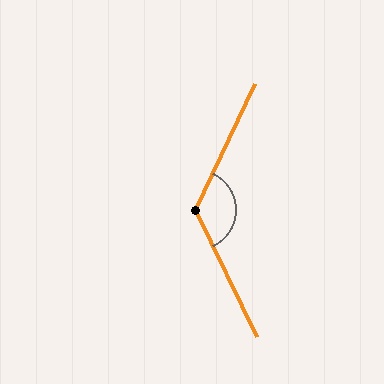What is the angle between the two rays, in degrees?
Approximately 129 degrees.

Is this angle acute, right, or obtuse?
It is obtuse.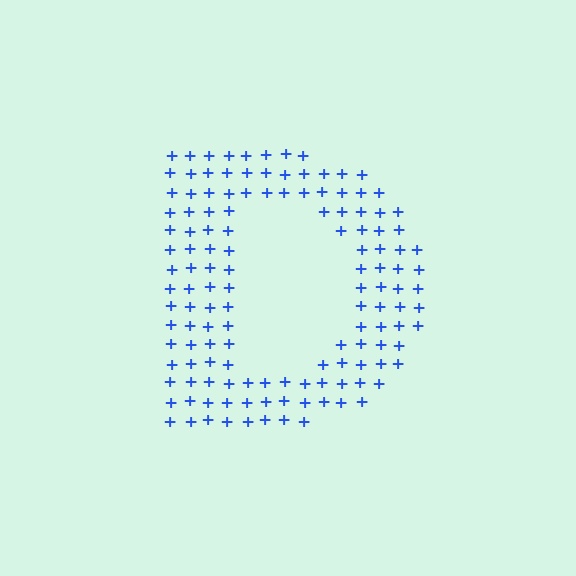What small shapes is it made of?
It is made of small plus signs.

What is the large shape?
The large shape is the letter D.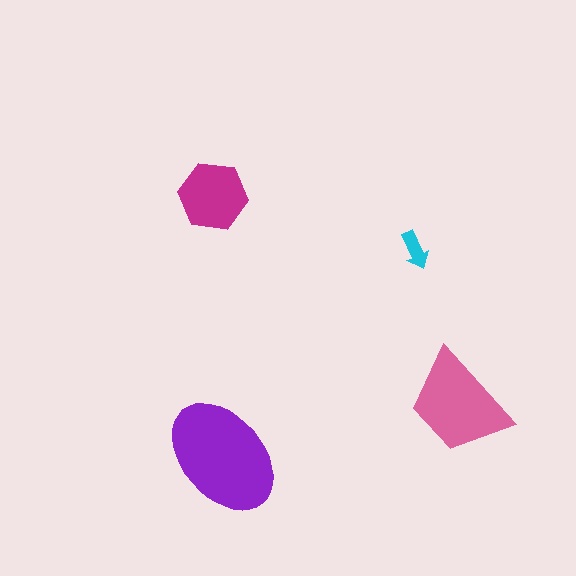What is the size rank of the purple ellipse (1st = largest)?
1st.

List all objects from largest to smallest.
The purple ellipse, the pink trapezoid, the magenta hexagon, the cyan arrow.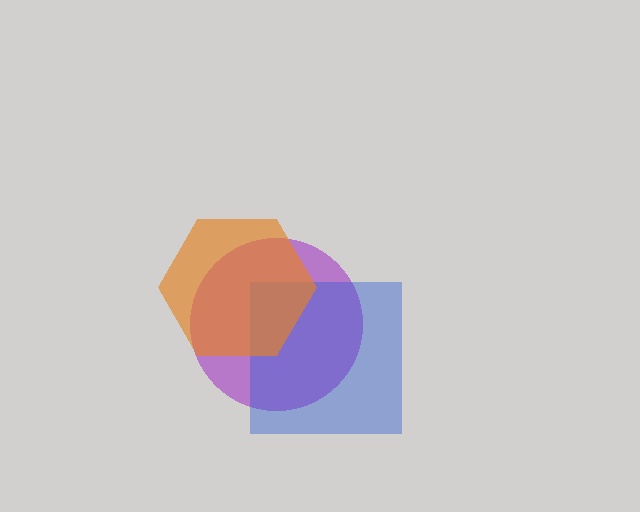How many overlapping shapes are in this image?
There are 3 overlapping shapes in the image.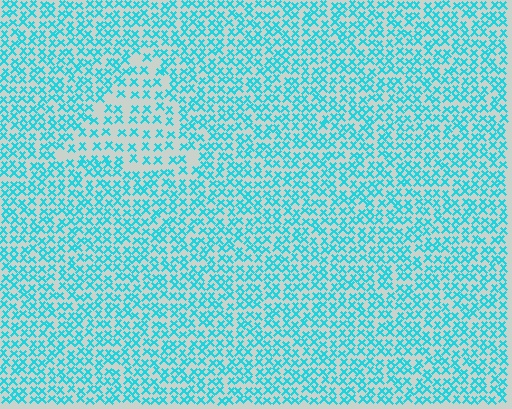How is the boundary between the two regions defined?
The boundary is defined by a change in element density (approximately 1.8x ratio). All elements are the same color, size, and shape.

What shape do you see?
I see a triangle.